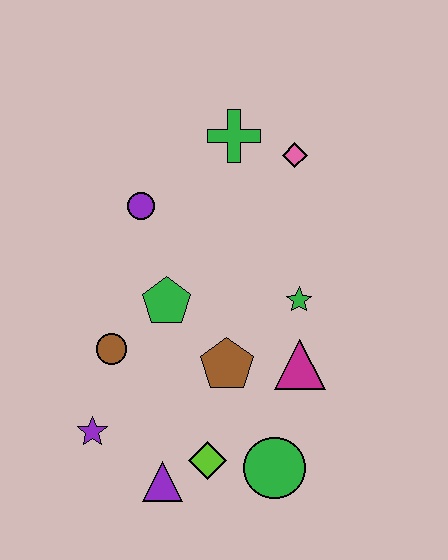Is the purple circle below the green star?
No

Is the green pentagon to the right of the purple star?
Yes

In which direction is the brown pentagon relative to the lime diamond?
The brown pentagon is above the lime diamond.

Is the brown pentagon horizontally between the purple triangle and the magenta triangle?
Yes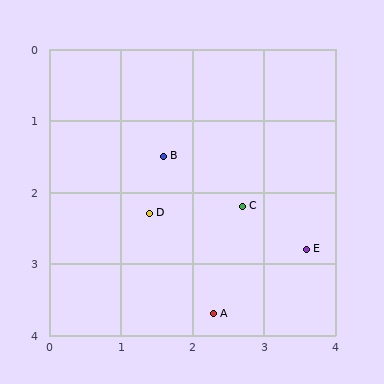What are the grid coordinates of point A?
Point A is at approximately (2.3, 3.7).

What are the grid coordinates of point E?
Point E is at approximately (3.6, 2.8).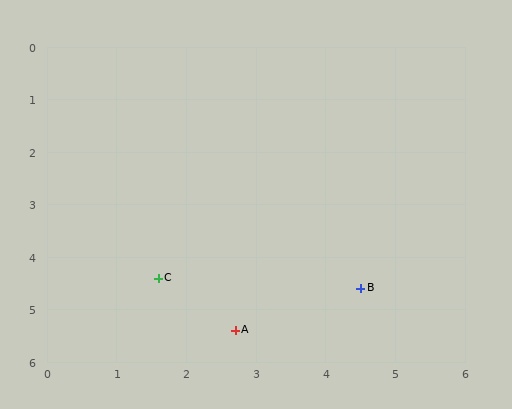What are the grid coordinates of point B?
Point B is at approximately (4.5, 4.6).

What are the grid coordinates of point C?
Point C is at approximately (1.6, 4.4).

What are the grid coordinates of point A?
Point A is at approximately (2.7, 5.4).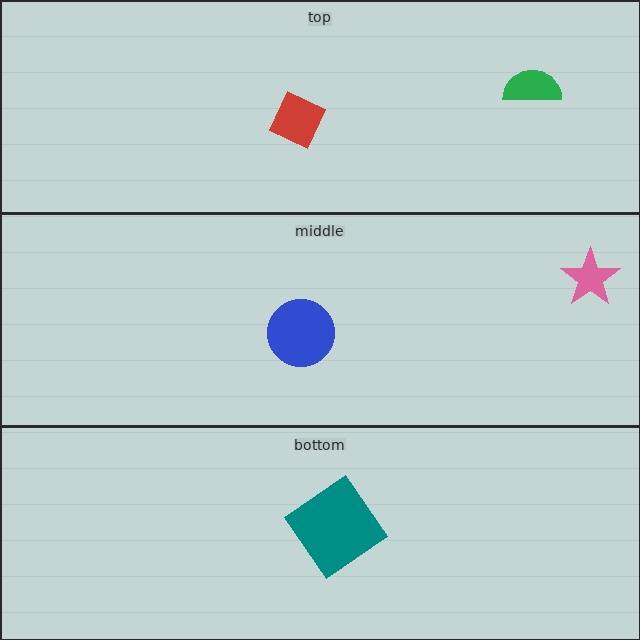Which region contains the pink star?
The middle region.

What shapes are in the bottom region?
The teal diamond.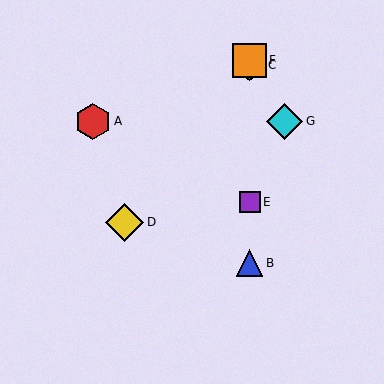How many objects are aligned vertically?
4 objects (B, C, E, F) are aligned vertically.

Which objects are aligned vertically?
Objects B, C, E, F are aligned vertically.